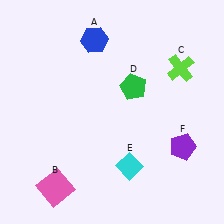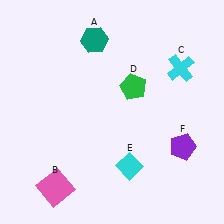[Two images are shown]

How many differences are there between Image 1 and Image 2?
There are 2 differences between the two images.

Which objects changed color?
A changed from blue to teal. C changed from lime to cyan.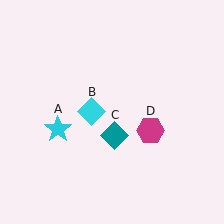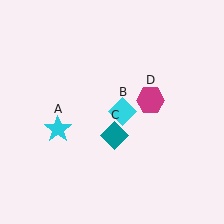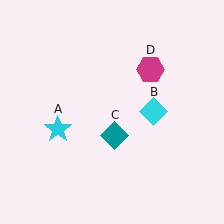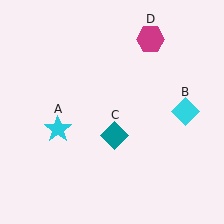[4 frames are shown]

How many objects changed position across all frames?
2 objects changed position: cyan diamond (object B), magenta hexagon (object D).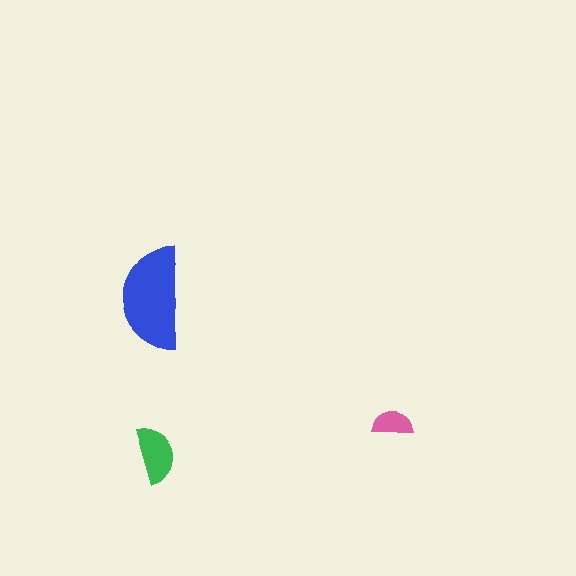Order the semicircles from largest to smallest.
the blue one, the green one, the pink one.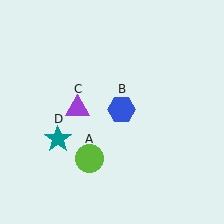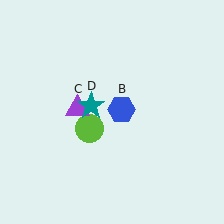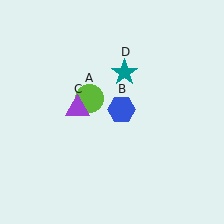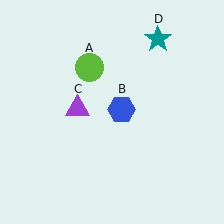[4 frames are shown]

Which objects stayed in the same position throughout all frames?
Blue hexagon (object B) and purple triangle (object C) remained stationary.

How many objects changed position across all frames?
2 objects changed position: lime circle (object A), teal star (object D).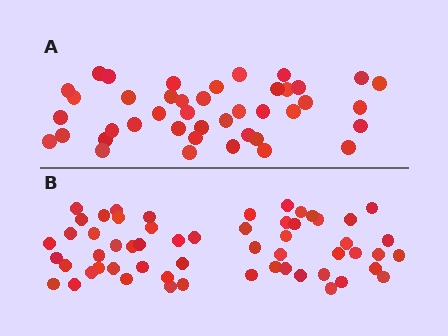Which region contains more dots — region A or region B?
Region B (the bottom region) has more dots.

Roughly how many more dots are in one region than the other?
Region B has approximately 15 more dots than region A.